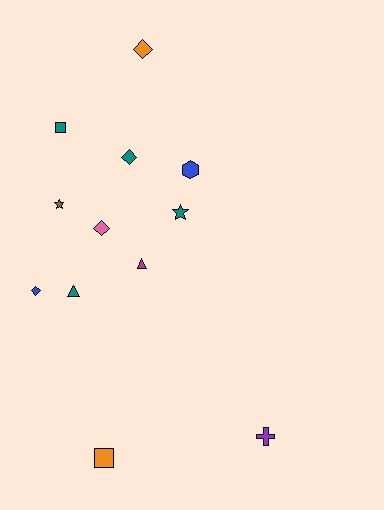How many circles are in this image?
There are no circles.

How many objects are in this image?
There are 12 objects.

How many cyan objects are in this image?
There are no cyan objects.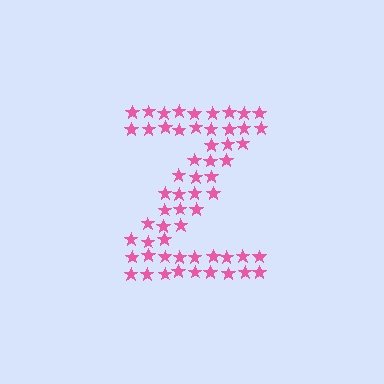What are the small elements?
The small elements are stars.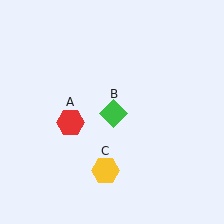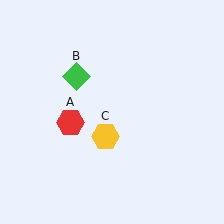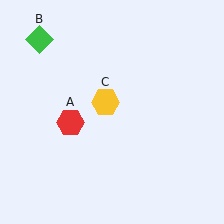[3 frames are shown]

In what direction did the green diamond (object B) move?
The green diamond (object B) moved up and to the left.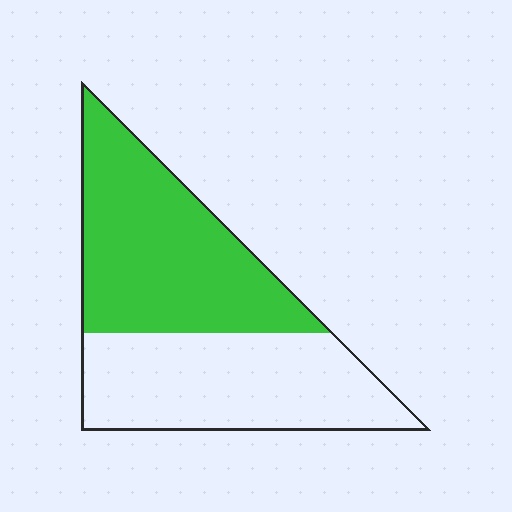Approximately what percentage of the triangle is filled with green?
Approximately 50%.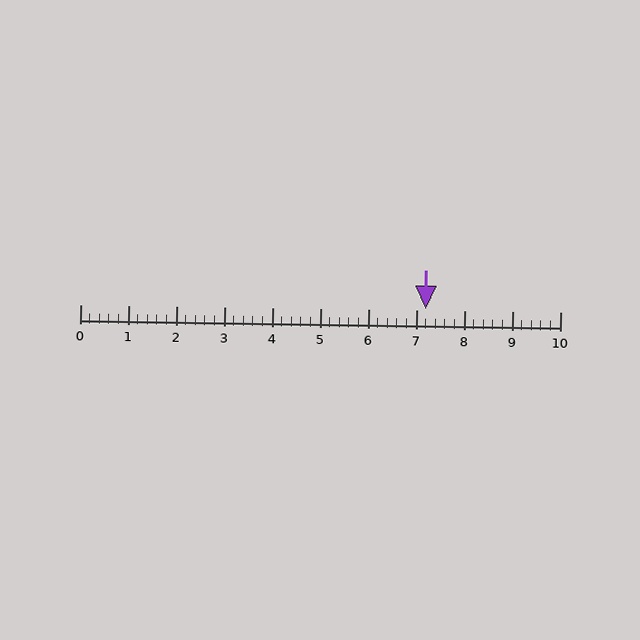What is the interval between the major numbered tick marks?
The major tick marks are spaced 1 units apart.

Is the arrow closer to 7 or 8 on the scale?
The arrow is closer to 7.